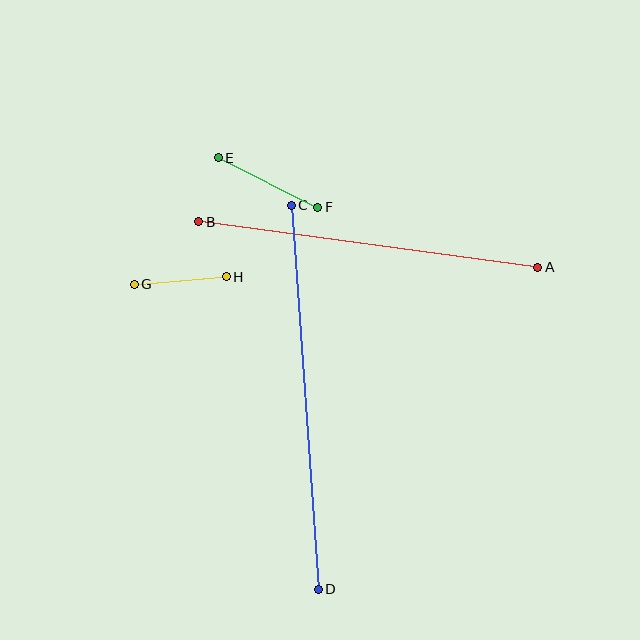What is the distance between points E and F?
The distance is approximately 111 pixels.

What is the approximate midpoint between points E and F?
The midpoint is at approximately (268, 183) pixels.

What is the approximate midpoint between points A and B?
The midpoint is at approximately (368, 245) pixels.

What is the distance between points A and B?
The distance is approximately 342 pixels.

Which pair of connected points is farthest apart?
Points C and D are farthest apart.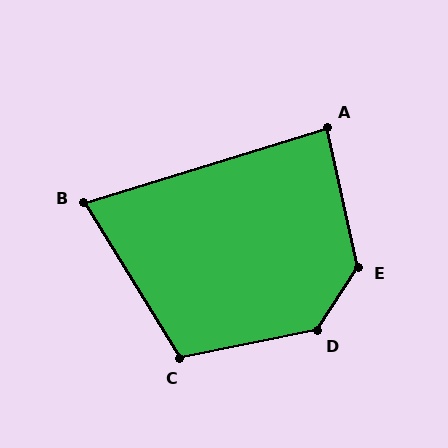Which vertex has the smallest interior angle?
B, at approximately 76 degrees.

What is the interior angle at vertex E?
Approximately 134 degrees (obtuse).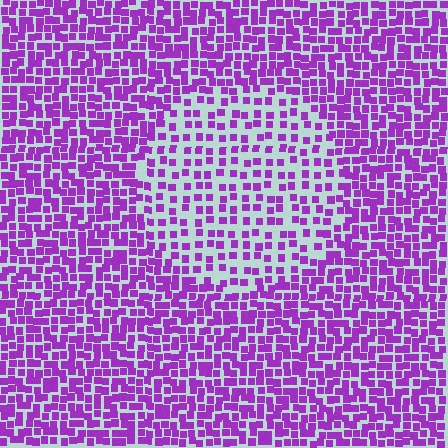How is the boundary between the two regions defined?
The boundary is defined by a change in element density (approximately 1.9x ratio). All elements are the same color, size, and shape.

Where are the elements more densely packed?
The elements are more densely packed outside the circle boundary.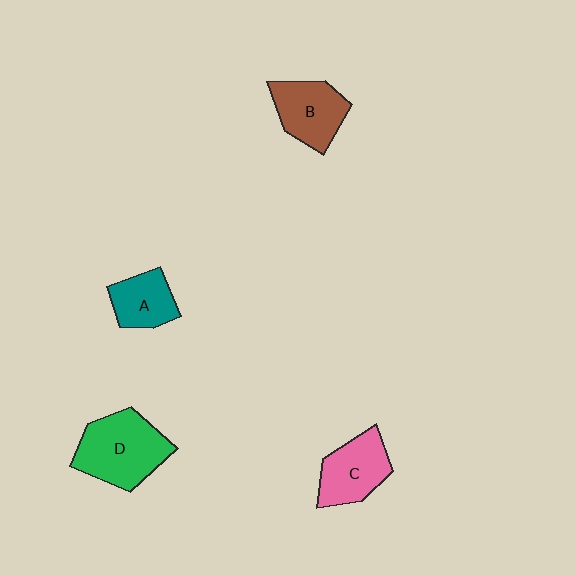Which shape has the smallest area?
Shape A (teal).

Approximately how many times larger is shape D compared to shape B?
Approximately 1.4 times.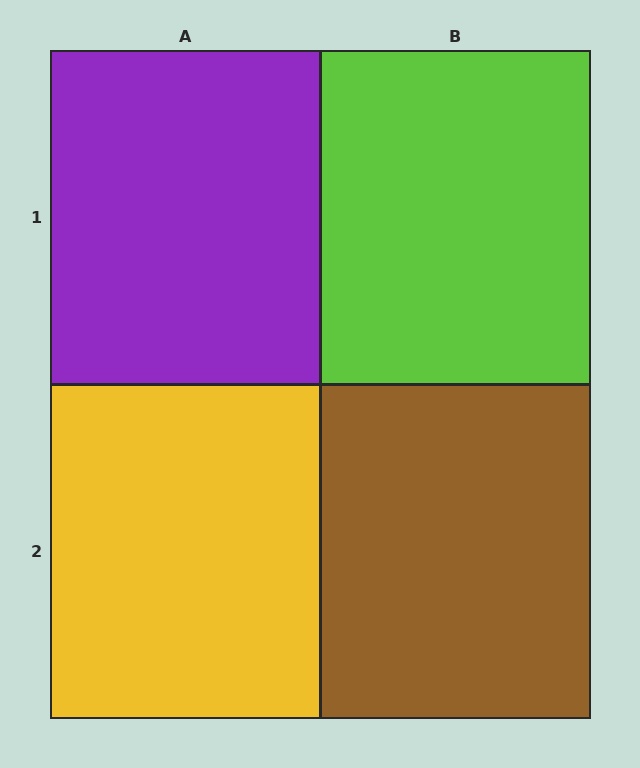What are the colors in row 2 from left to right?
Yellow, brown.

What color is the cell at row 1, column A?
Purple.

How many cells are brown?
1 cell is brown.